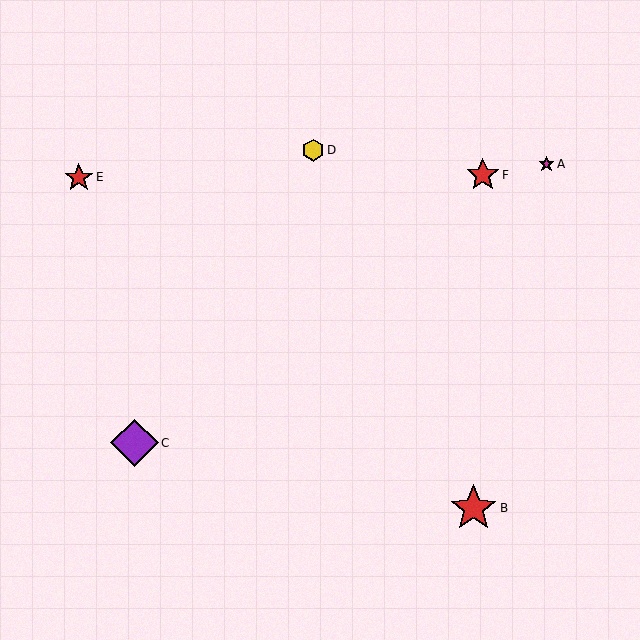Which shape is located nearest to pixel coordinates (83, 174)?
The red star (labeled E) at (79, 178) is nearest to that location.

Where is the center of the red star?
The center of the red star is at (474, 508).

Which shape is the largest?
The purple diamond (labeled C) is the largest.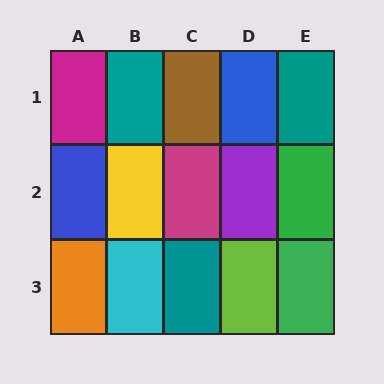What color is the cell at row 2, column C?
Magenta.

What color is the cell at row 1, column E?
Teal.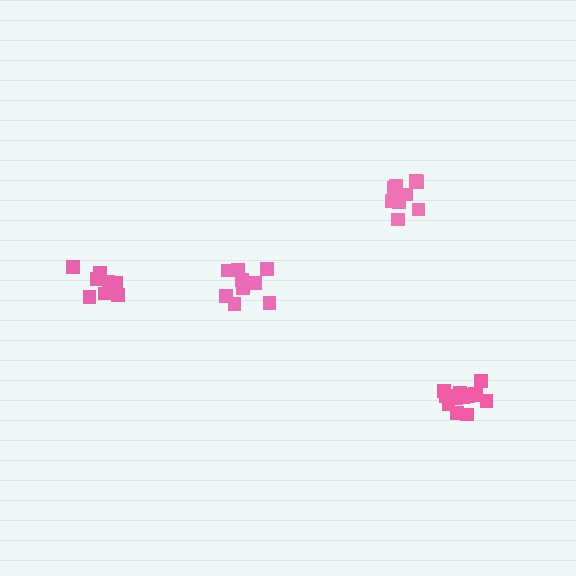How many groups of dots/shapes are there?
There are 4 groups.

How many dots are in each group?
Group 1: 9 dots, Group 2: 9 dots, Group 3: 14 dots, Group 4: 8 dots (40 total).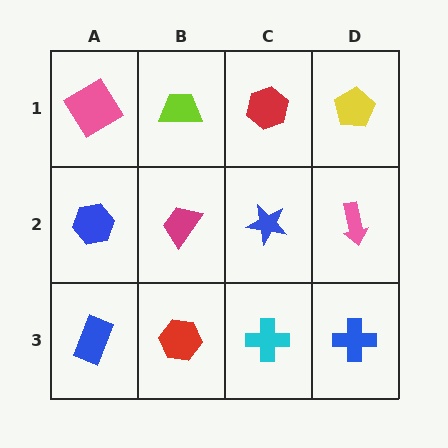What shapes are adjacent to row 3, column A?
A blue hexagon (row 2, column A), a red hexagon (row 3, column B).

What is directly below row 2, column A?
A blue rectangle.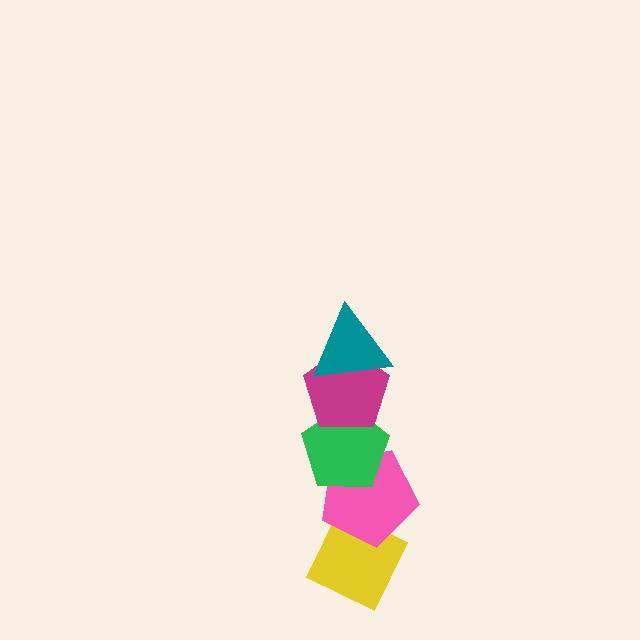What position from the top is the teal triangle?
The teal triangle is 1st from the top.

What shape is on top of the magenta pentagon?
The teal triangle is on top of the magenta pentagon.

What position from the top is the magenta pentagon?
The magenta pentagon is 2nd from the top.